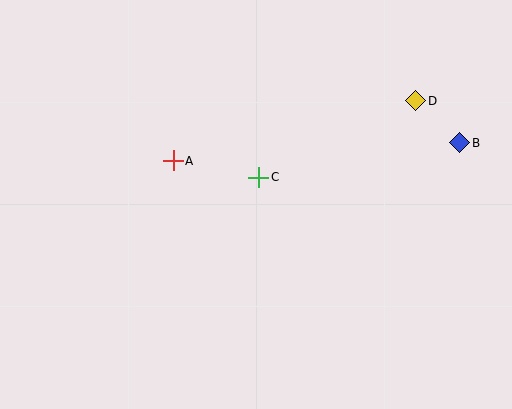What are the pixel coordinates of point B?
Point B is at (460, 143).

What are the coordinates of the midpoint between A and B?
The midpoint between A and B is at (316, 152).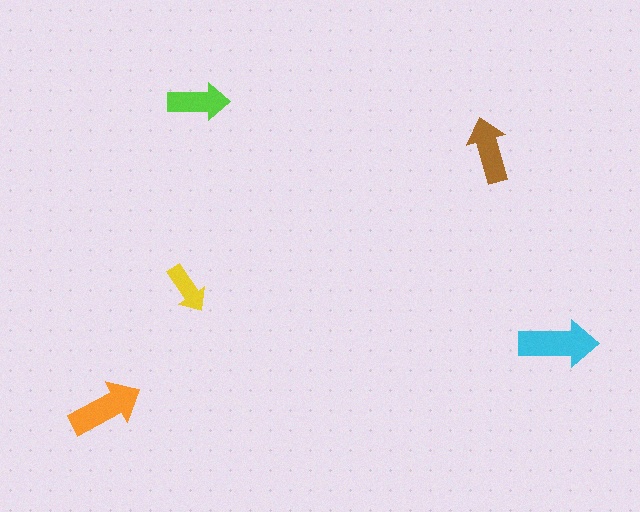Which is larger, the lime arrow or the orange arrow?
The orange one.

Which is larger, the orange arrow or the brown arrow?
The orange one.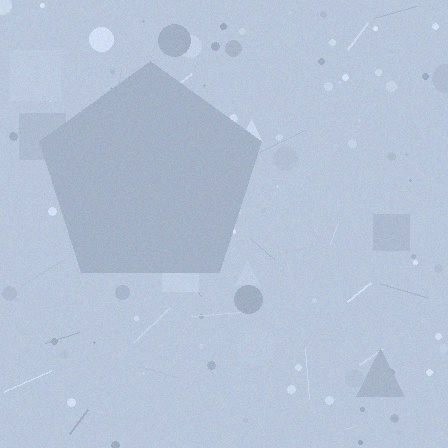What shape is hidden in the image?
A pentagon is hidden in the image.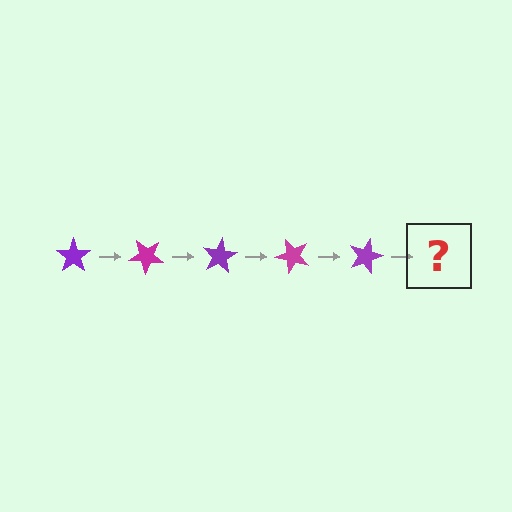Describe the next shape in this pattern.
It should be a magenta star, rotated 200 degrees from the start.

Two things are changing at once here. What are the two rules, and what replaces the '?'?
The two rules are that it rotates 40 degrees each step and the color cycles through purple and magenta. The '?' should be a magenta star, rotated 200 degrees from the start.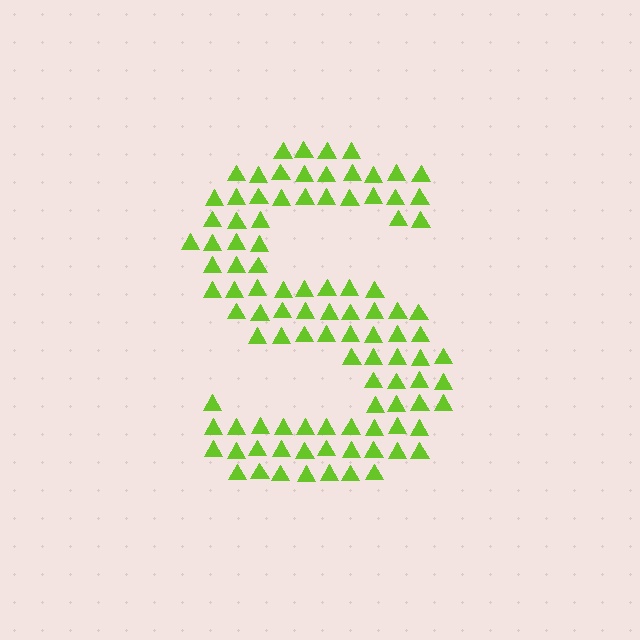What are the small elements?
The small elements are triangles.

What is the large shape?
The large shape is the letter S.